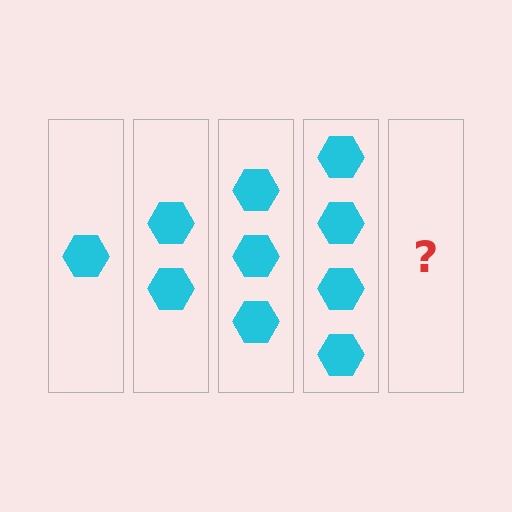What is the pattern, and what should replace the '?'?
The pattern is that each step adds one more hexagon. The '?' should be 5 hexagons.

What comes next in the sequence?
The next element should be 5 hexagons.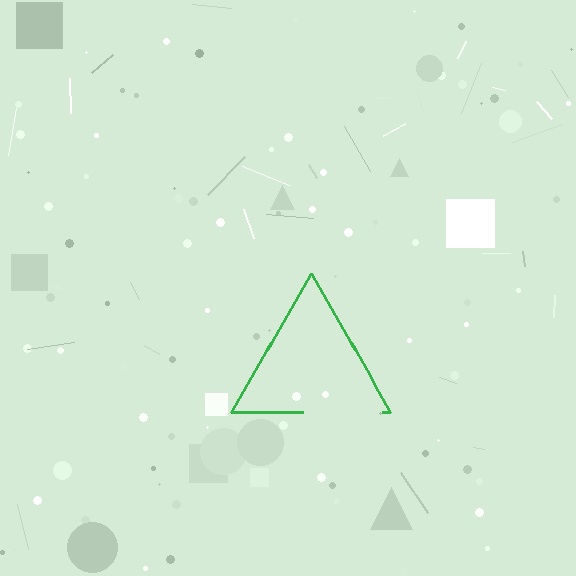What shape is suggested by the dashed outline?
The dashed outline suggests a triangle.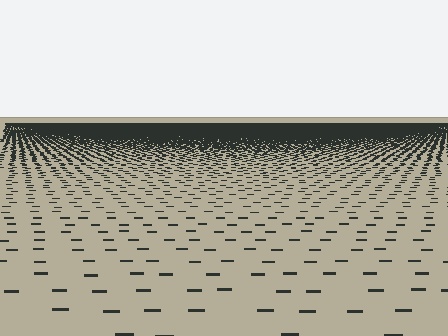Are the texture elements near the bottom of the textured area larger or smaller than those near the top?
Larger. Near the bottom, elements are closer to the viewer and appear at a bigger on-screen size.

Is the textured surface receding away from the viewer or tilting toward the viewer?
The surface is receding away from the viewer. Texture elements get smaller and denser toward the top.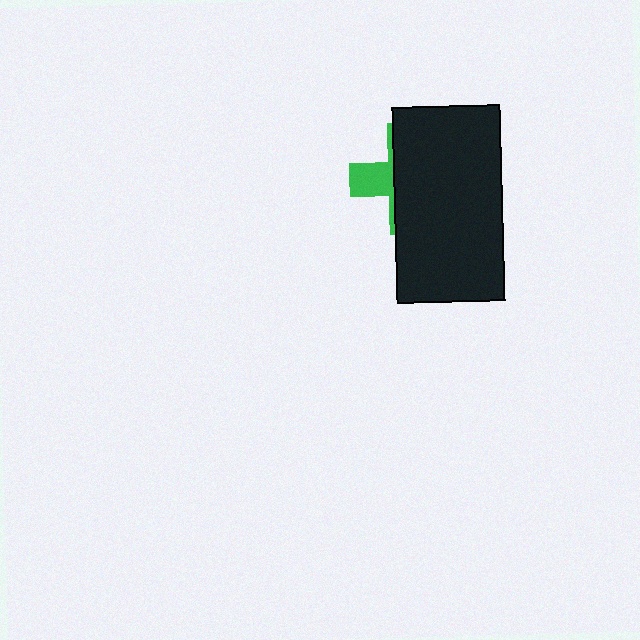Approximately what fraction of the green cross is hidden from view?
Roughly 70% of the green cross is hidden behind the black rectangle.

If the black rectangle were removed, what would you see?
You would see the complete green cross.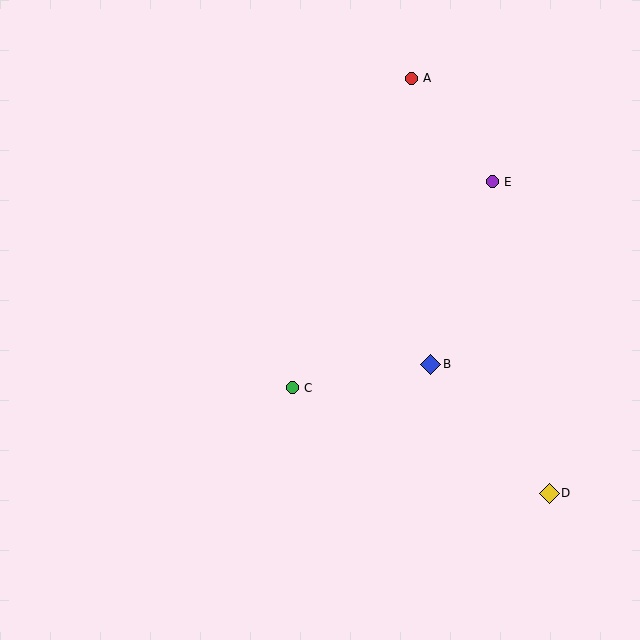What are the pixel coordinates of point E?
Point E is at (492, 182).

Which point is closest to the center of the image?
Point C at (292, 388) is closest to the center.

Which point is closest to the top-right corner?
Point E is closest to the top-right corner.